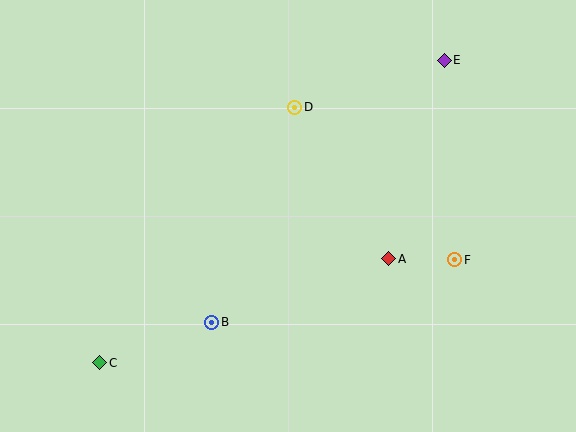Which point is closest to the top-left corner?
Point D is closest to the top-left corner.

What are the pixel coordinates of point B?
Point B is at (212, 322).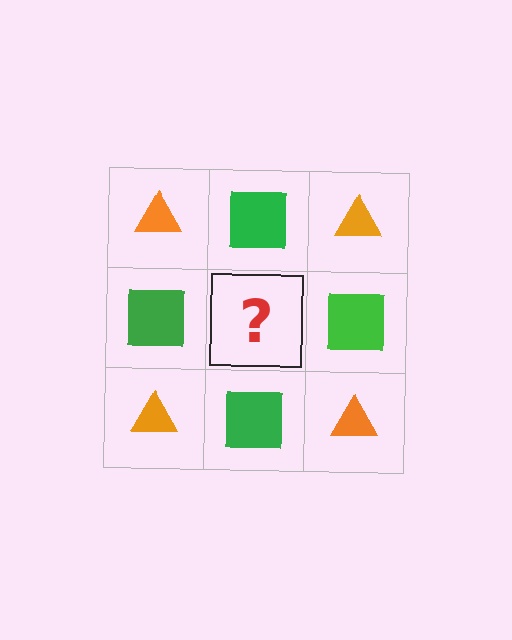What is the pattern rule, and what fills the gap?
The rule is that it alternates orange triangle and green square in a checkerboard pattern. The gap should be filled with an orange triangle.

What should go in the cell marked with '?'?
The missing cell should contain an orange triangle.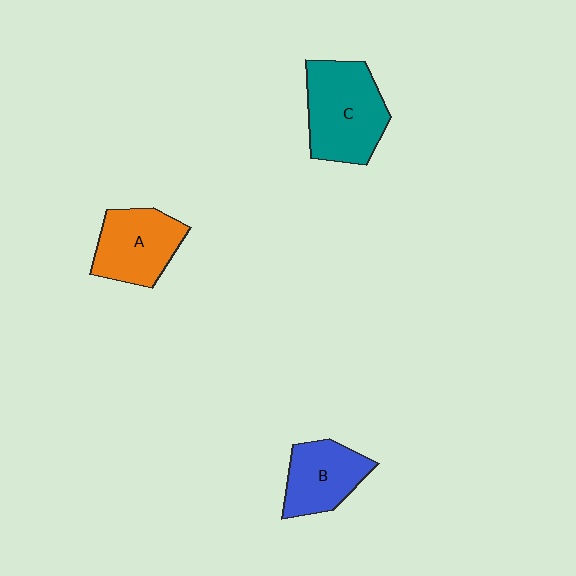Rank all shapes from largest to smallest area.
From largest to smallest: C (teal), A (orange), B (blue).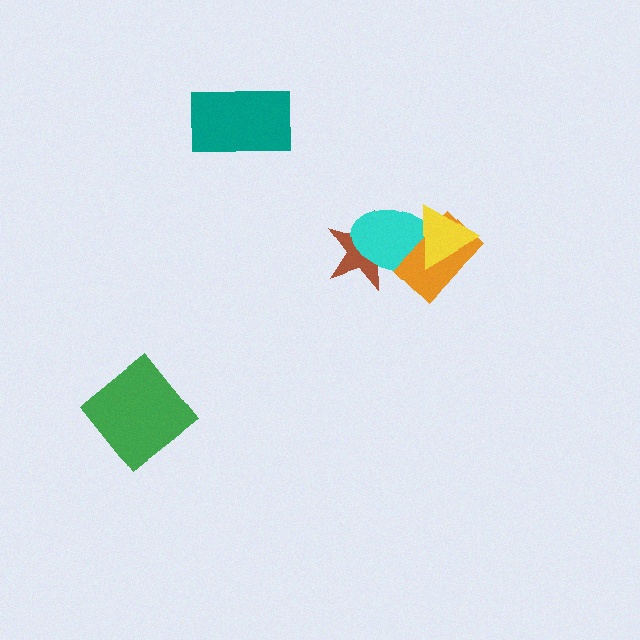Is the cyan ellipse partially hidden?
Yes, it is partially covered by another shape.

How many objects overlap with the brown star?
1 object overlaps with the brown star.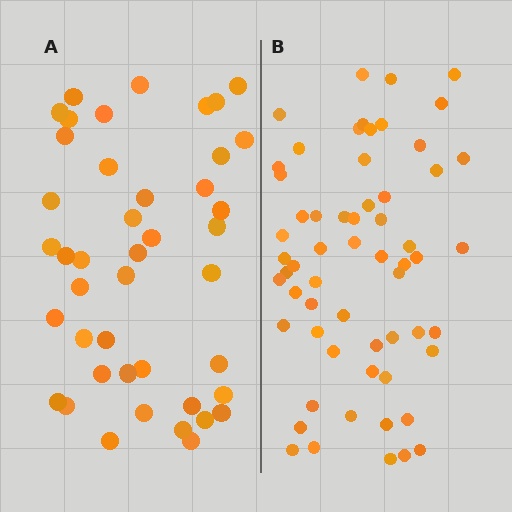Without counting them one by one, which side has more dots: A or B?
Region B (the right region) has more dots.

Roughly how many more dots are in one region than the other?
Region B has approximately 15 more dots than region A.